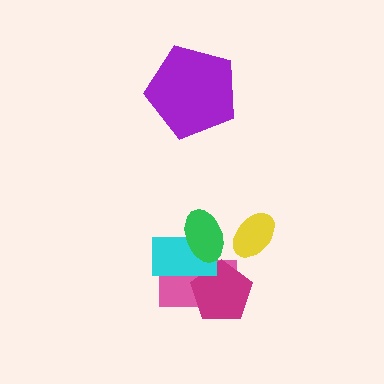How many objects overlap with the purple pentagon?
0 objects overlap with the purple pentagon.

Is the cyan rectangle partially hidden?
Yes, it is partially covered by another shape.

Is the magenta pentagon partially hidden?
Yes, it is partially covered by another shape.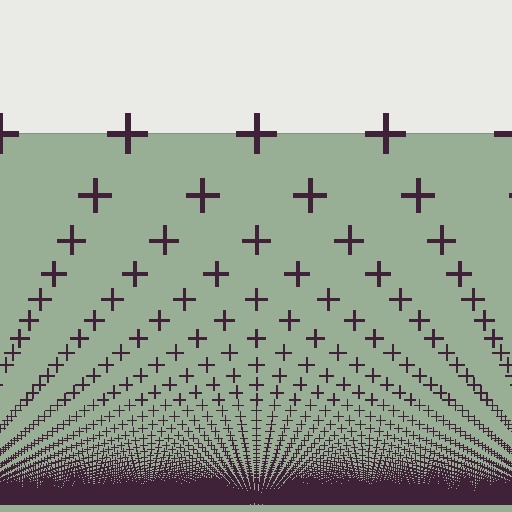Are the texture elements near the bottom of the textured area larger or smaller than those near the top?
Smaller. The gradient is inverted — elements near the bottom are smaller and denser.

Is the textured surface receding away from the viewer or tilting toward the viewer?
The surface appears to tilt toward the viewer. Texture elements get larger and sparser toward the top.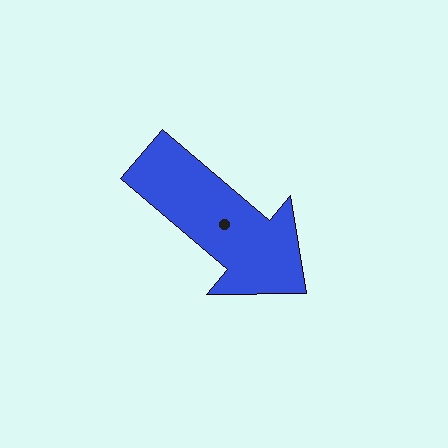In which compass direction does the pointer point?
Southeast.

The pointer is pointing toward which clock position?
Roughly 4 o'clock.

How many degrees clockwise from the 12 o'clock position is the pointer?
Approximately 130 degrees.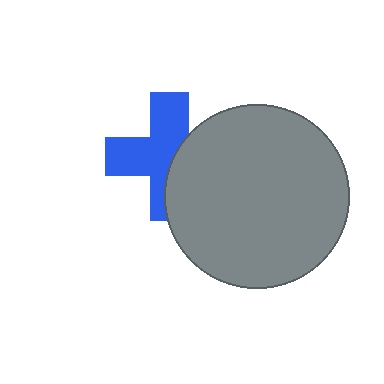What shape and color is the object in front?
The object in front is a gray circle.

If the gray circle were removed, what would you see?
You would see the complete blue cross.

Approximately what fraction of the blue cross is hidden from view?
Roughly 40% of the blue cross is hidden behind the gray circle.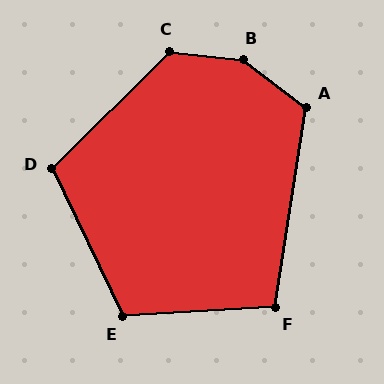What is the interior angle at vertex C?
Approximately 129 degrees (obtuse).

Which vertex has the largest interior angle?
B, at approximately 149 degrees.